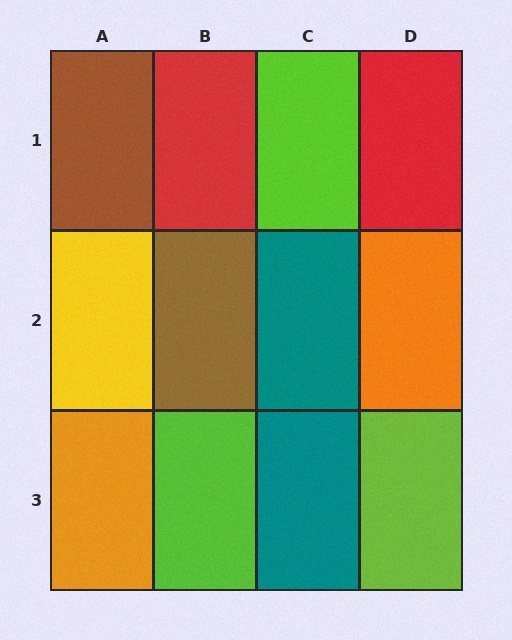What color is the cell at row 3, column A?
Orange.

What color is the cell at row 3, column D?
Lime.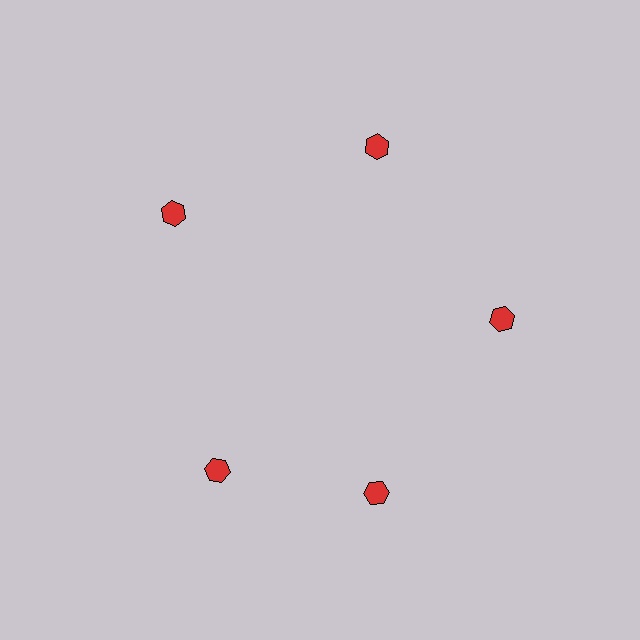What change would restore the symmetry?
The symmetry would be restored by rotating it back into even spacing with its neighbors so that all 5 hexagons sit at equal angles and equal distance from the center.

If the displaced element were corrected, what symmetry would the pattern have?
It would have 5-fold rotational symmetry — the pattern would map onto itself every 72 degrees.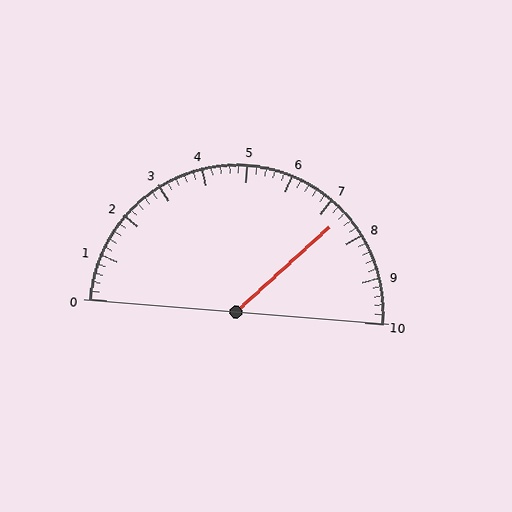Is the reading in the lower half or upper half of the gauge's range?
The reading is in the upper half of the range (0 to 10).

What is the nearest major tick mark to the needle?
The nearest major tick mark is 7.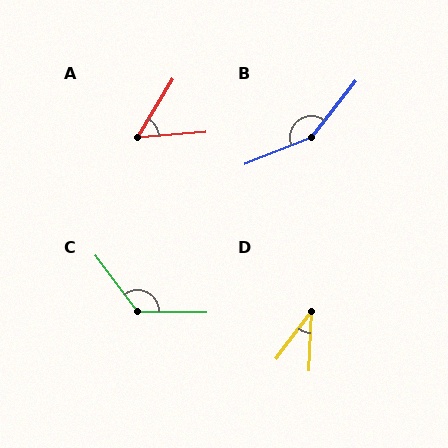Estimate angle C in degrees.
Approximately 127 degrees.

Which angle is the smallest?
D, at approximately 34 degrees.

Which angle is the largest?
B, at approximately 150 degrees.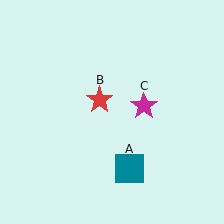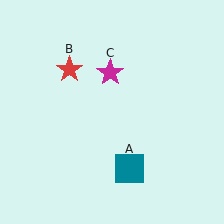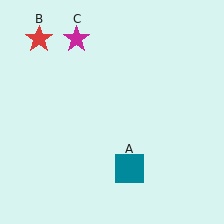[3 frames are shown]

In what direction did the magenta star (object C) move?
The magenta star (object C) moved up and to the left.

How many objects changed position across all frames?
2 objects changed position: red star (object B), magenta star (object C).